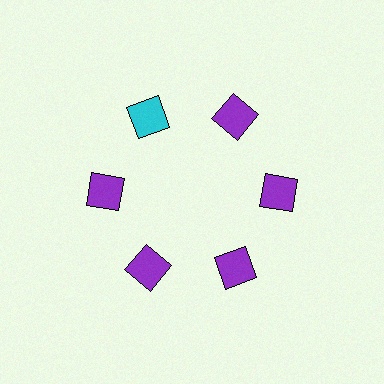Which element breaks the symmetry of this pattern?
The cyan square at roughly the 11 o'clock position breaks the symmetry. All other shapes are purple squares.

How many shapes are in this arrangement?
There are 6 shapes arranged in a ring pattern.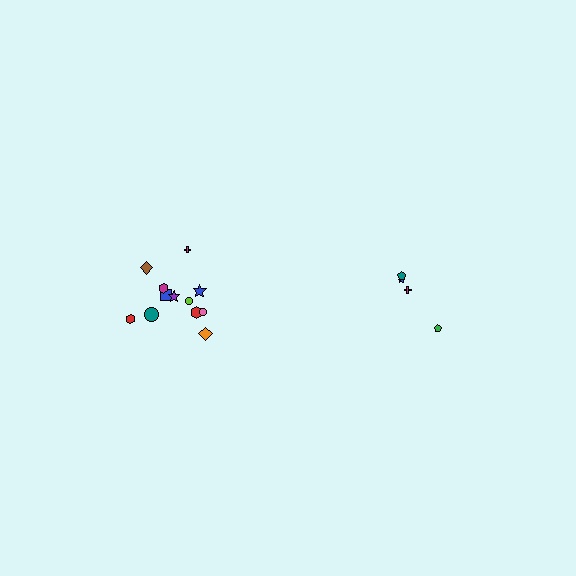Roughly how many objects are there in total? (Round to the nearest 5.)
Roughly 15 objects in total.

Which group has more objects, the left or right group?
The left group.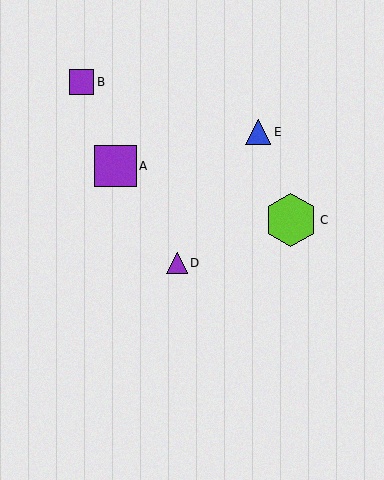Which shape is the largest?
The lime hexagon (labeled C) is the largest.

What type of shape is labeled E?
Shape E is a blue triangle.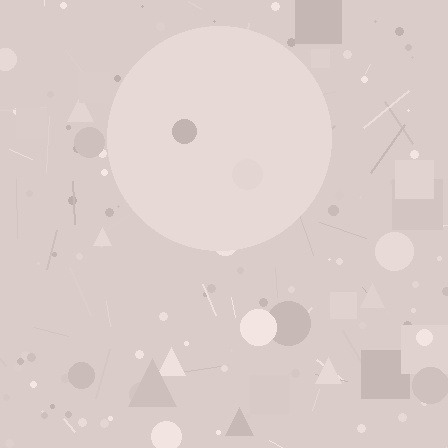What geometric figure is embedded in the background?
A circle is embedded in the background.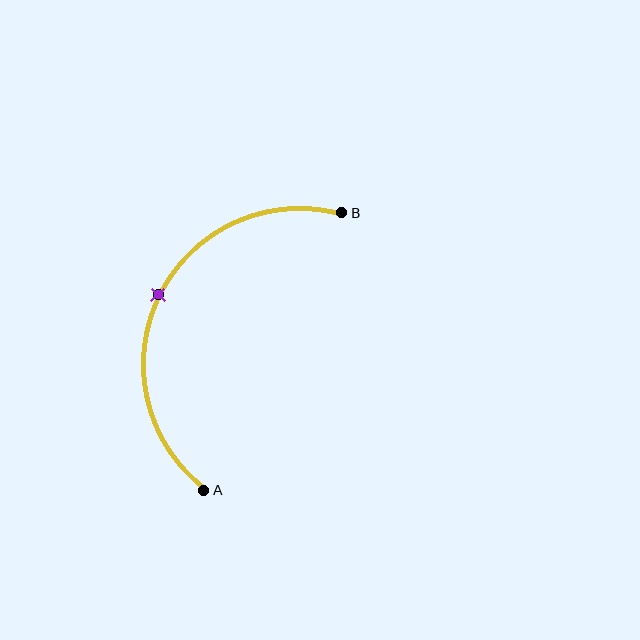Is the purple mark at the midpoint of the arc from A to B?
Yes. The purple mark lies on the arc at equal arc-length from both A and B — it is the arc midpoint.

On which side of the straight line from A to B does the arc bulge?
The arc bulges to the left of the straight line connecting A and B.